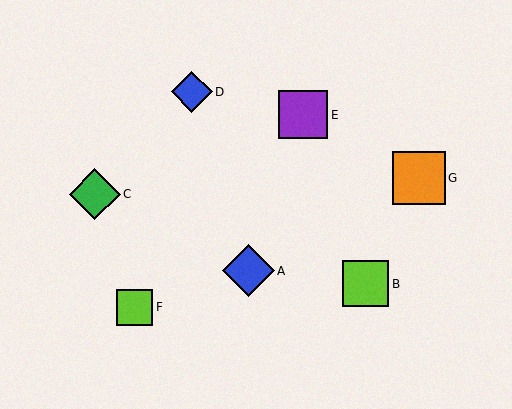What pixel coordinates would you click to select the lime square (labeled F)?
Click at (135, 307) to select the lime square F.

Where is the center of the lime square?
The center of the lime square is at (366, 284).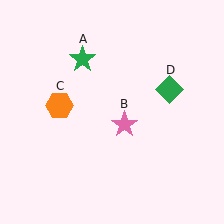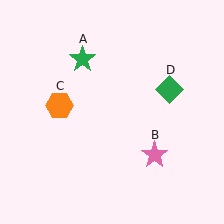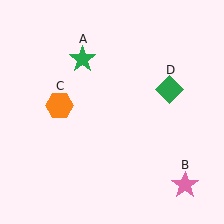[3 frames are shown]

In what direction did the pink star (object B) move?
The pink star (object B) moved down and to the right.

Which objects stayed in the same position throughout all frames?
Green star (object A) and orange hexagon (object C) and green diamond (object D) remained stationary.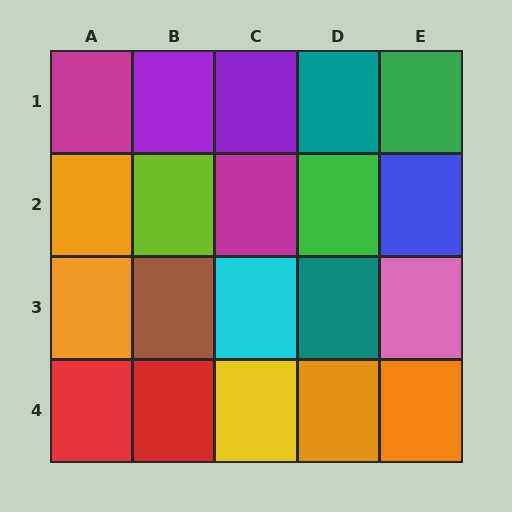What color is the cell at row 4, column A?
Red.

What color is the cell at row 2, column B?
Lime.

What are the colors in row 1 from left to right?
Magenta, purple, purple, teal, green.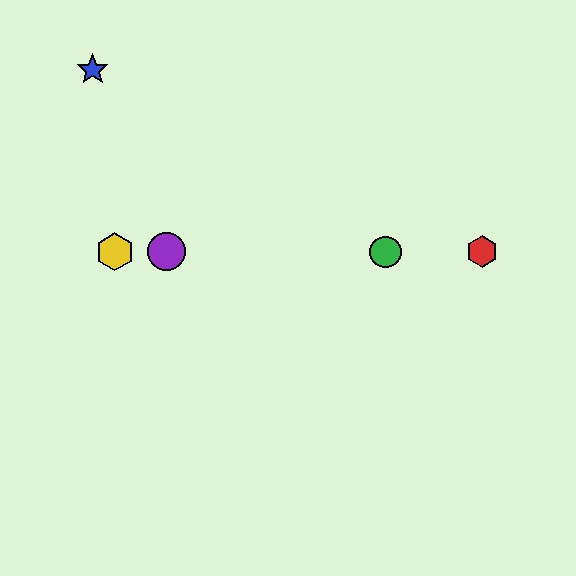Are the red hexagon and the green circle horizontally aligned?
Yes, both are at y≈252.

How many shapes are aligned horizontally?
4 shapes (the red hexagon, the green circle, the yellow hexagon, the purple circle) are aligned horizontally.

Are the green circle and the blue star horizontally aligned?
No, the green circle is at y≈252 and the blue star is at y≈70.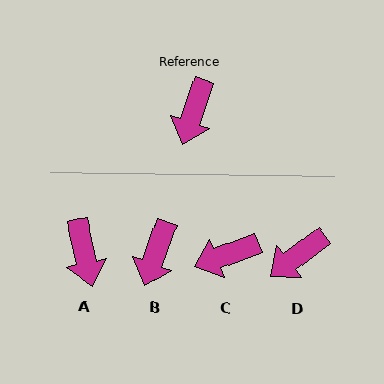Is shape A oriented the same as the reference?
No, it is off by about 32 degrees.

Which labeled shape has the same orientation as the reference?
B.